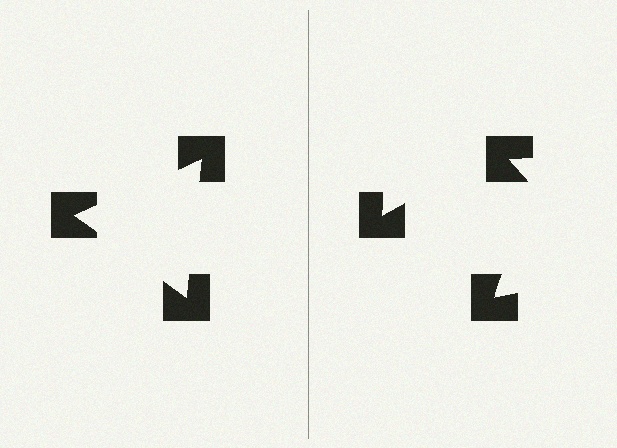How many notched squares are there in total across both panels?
6 — 3 on each side.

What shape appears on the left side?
An illusory triangle.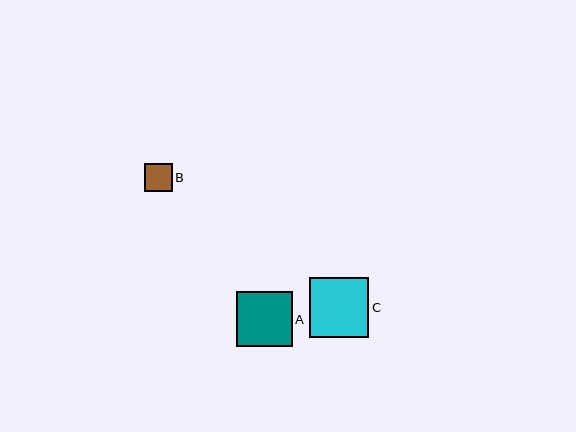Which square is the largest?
Square C is the largest with a size of approximately 60 pixels.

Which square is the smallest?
Square B is the smallest with a size of approximately 28 pixels.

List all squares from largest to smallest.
From largest to smallest: C, A, B.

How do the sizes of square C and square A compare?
Square C and square A are approximately the same size.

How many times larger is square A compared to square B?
Square A is approximately 2.0 times the size of square B.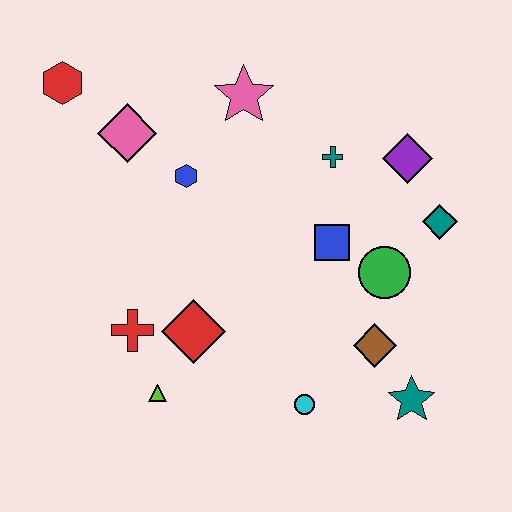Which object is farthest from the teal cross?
The lime triangle is farthest from the teal cross.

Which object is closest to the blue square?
The green circle is closest to the blue square.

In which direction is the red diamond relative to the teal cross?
The red diamond is below the teal cross.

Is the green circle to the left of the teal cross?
No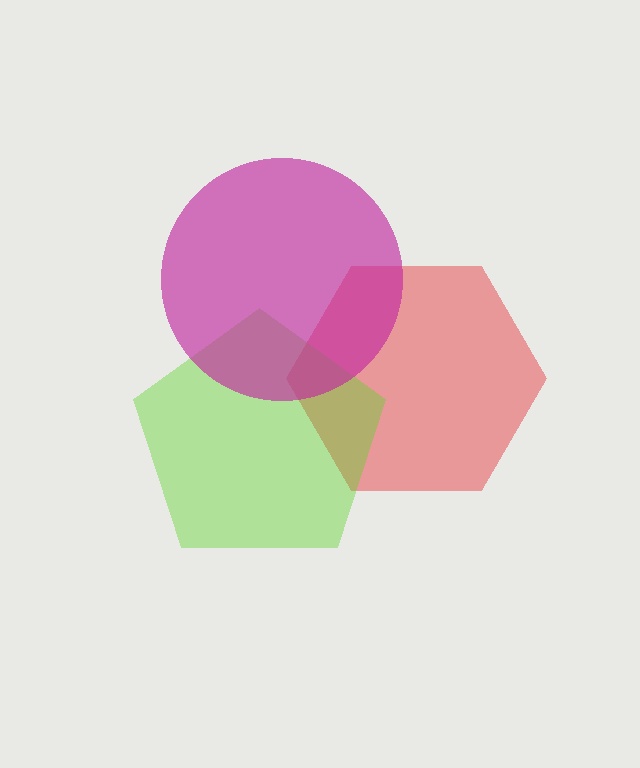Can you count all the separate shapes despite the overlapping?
Yes, there are 3 separate shapes.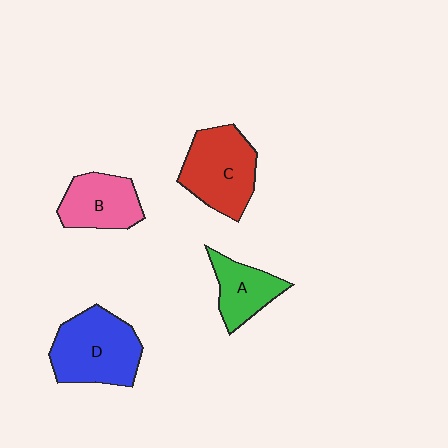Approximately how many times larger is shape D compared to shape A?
Approximately 1.7 times.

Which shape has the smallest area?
Shape A (green).